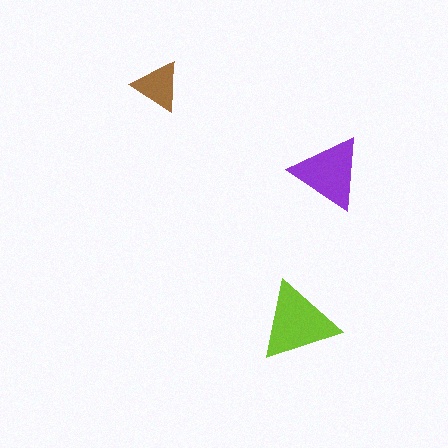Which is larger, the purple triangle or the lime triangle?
The lime one.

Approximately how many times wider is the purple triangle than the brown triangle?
About 1.5 times wider.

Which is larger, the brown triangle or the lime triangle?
The lime one.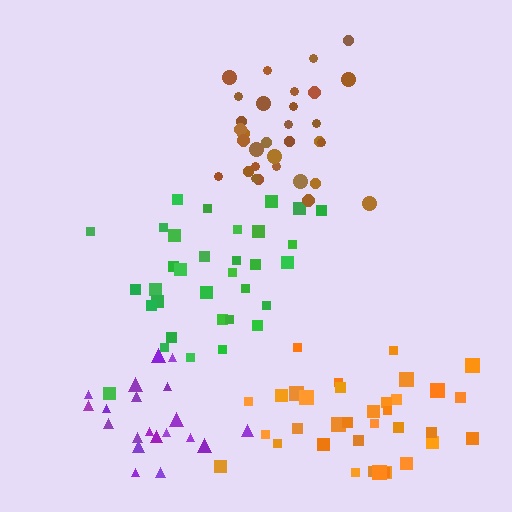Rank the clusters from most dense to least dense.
brown, purple, green, orange.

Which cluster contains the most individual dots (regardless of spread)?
Orange (35).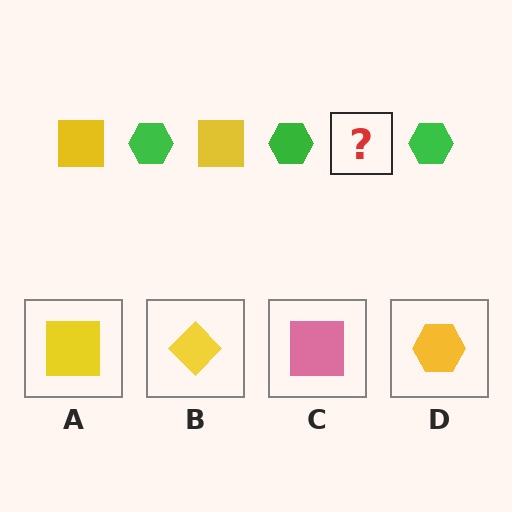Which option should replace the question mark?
Option A.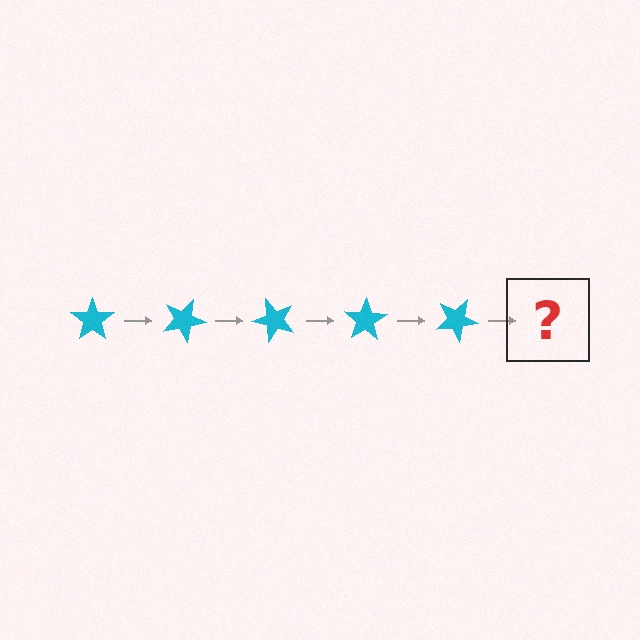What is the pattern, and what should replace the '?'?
The pattern is that the star rotates 25 degrees each step. The '?' should be a cyan star rotated 125 degrees.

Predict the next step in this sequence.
The next step is a cyan star rotated 125 degrees.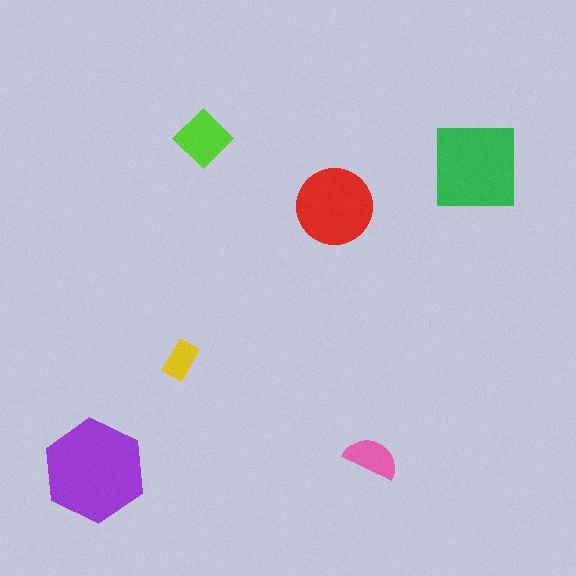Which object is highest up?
The lime diamond is topmost.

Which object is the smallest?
The yellow rectangle.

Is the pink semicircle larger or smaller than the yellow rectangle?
Larger.